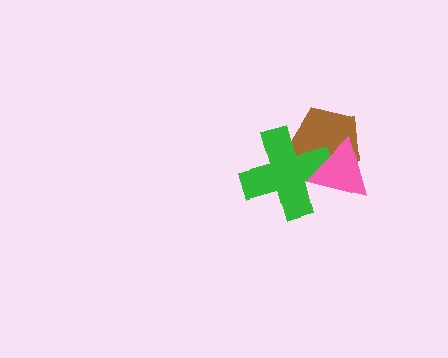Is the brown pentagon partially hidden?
Yes, it is partially covered by another shape.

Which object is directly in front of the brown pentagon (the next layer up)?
The green cross is directly in front of the brown pentagon.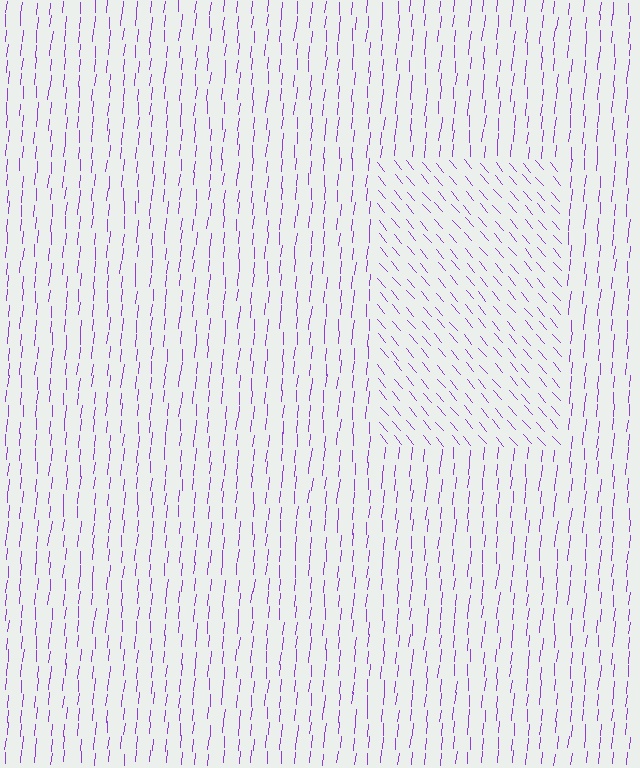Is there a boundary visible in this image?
Yes, there is a texture boundary formed by a change in line orientation.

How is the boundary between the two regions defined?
The boundary is defined purely by a change in line orientation (approximately 45 degrees difference). All lines are the same color and thickness.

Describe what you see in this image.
The image is filled with small purple line segments. A rectangle region in the image has lines oriented differently from the surrounding lines, creating a visible texture boundary.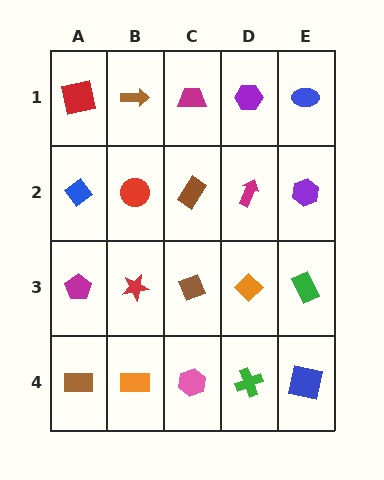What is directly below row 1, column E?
A purple hexagon.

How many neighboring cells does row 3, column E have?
3.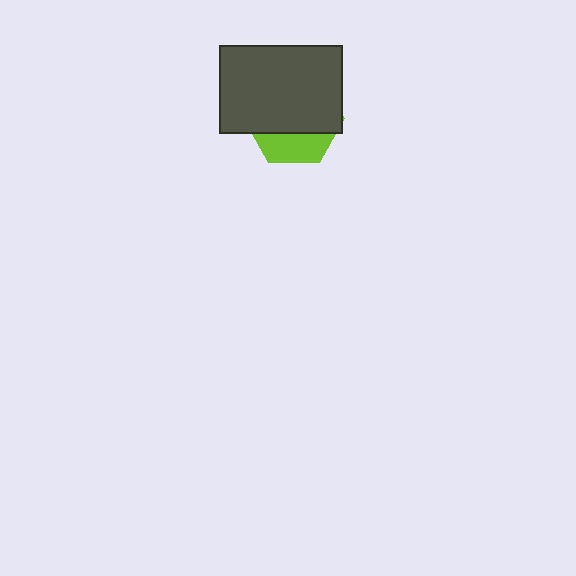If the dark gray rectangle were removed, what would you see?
You would see the complete lime hexagon.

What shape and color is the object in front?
The object in front is a dark gray rectangle.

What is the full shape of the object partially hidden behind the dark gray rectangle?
The partially hidden object is a lime hexagon.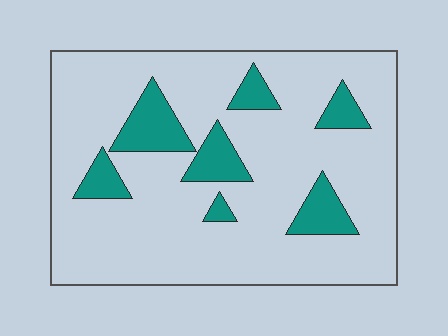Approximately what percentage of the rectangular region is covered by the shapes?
Approximately 15%.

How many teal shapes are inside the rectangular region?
7.